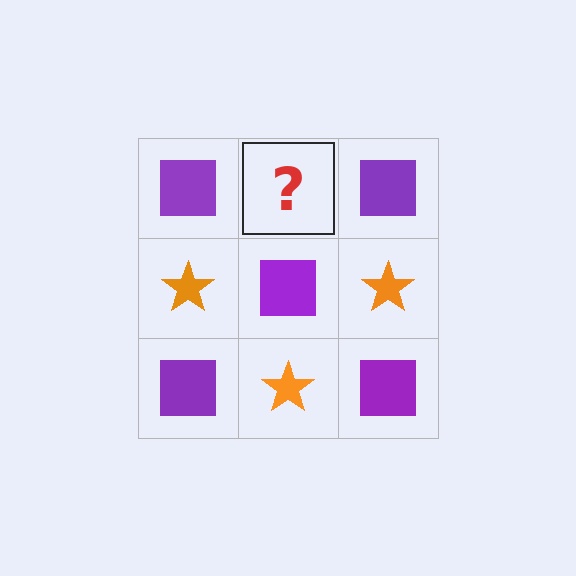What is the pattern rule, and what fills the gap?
The rule is that it alternates purple square and orange star in a checkerboard pattern. The gap should be filled with an orange star.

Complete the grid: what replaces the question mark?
The question mark should be replaced with an orange star.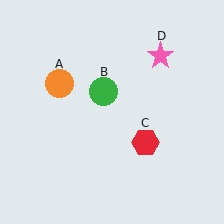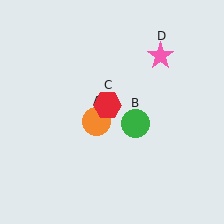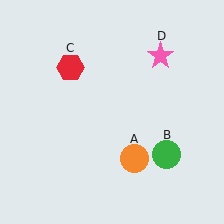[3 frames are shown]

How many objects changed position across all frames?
3 objects changed position: orange circle (object A), green circle (object B), red hexagon (object C).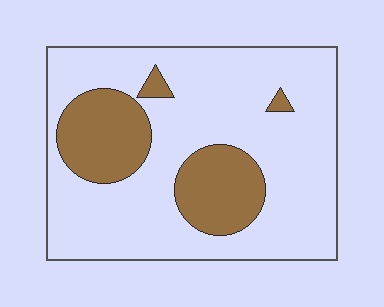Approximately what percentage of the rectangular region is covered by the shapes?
Approximately 25%.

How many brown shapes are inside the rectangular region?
4.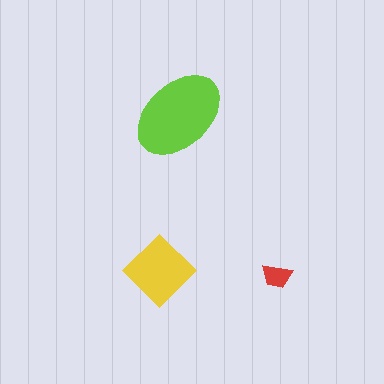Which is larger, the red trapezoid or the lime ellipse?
The lime ellipse.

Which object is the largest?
The lime ellipse.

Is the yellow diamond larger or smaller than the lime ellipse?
Smaller.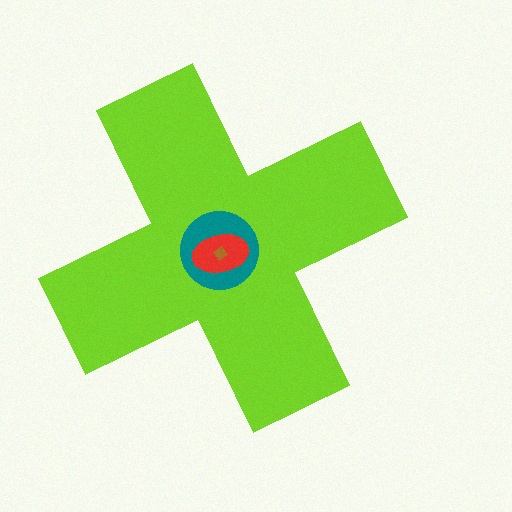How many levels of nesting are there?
4.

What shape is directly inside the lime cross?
The teal circle.